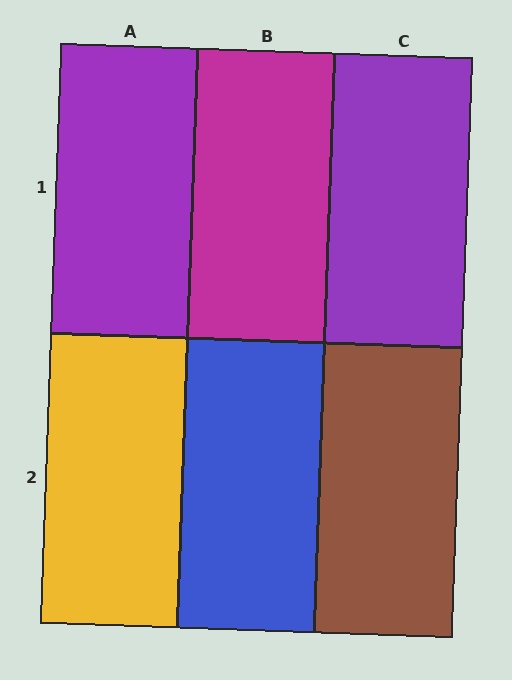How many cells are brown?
1 cell is brown.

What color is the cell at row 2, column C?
Brown.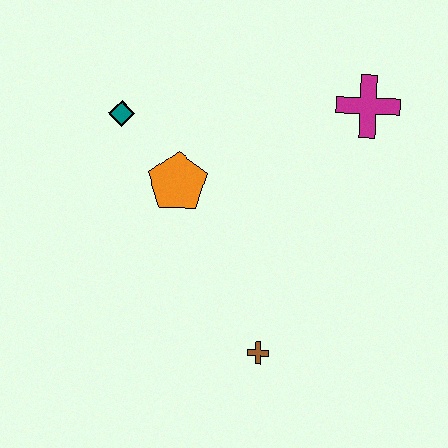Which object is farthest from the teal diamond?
The brown cross is farthest from the teal diamond.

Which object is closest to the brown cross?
The orange pentagon is closest to the brown cross.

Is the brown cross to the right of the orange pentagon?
Yes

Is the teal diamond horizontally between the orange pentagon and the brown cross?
No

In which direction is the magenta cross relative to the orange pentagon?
The magenta cross is to the right of the orange pentagon.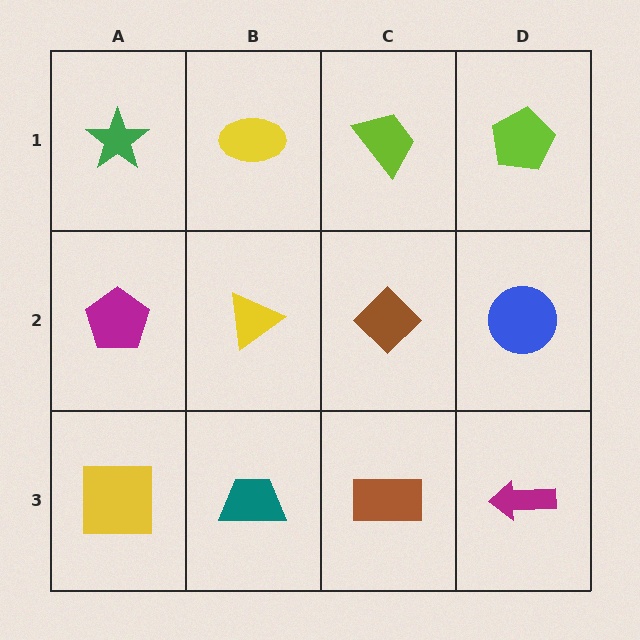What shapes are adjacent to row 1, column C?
A brown diamond (row 2, column C), a yellow ellipse (row 1, column B), a lime pentagon (row 1, column D).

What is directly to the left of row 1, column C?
A yellow ellipse.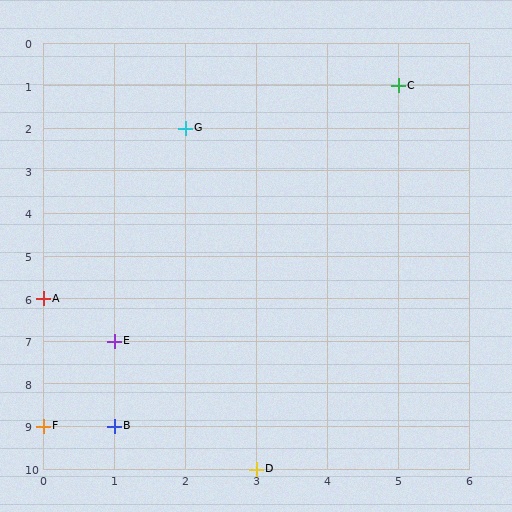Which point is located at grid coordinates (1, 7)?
Point E is at (1, 7).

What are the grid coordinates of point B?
Point B is at grid coordinates (1, 9).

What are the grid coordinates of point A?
Point A is at grid coordinates (0, 6).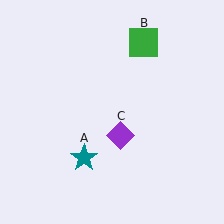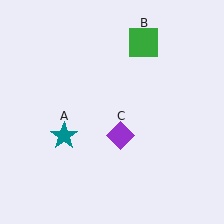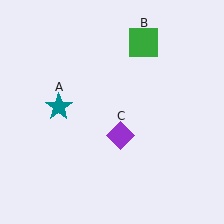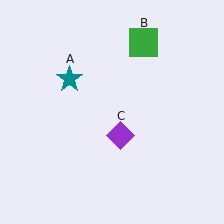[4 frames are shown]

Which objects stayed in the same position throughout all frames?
Green square (object B) and purple diamond (object C) remained stationary.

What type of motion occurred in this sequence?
The teal star (object A) rotated clockwise around the center of the scene.